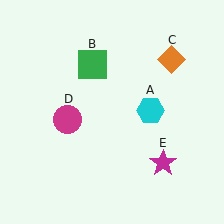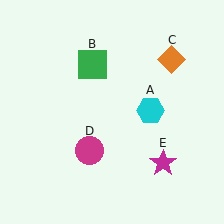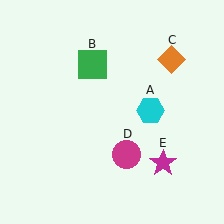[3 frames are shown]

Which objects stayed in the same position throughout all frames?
Cyan hexagon (object A) and green square (object B) and orange diamond (object C) and magenta star (object E) remained stationary.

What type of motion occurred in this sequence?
The magenta circle (object D) rotated counterclockwise around the center of the scene.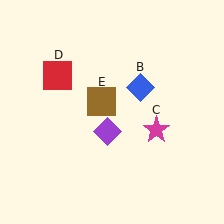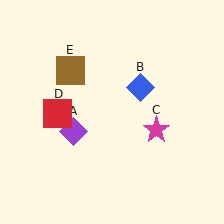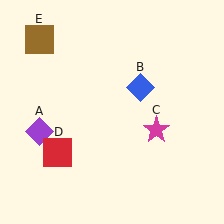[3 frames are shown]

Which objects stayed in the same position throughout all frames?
Blue diamond (object B) and magenta star (object C) remained stationary.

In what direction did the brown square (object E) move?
The brown square (object E) moved up and to the left.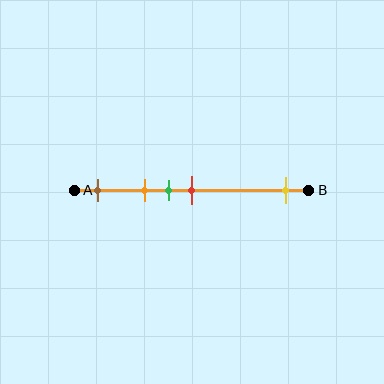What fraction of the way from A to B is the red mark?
The red mark is approximately 50% (0.5) of the way from A to B.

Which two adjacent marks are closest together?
The green and red marks are the closest adjacent pair.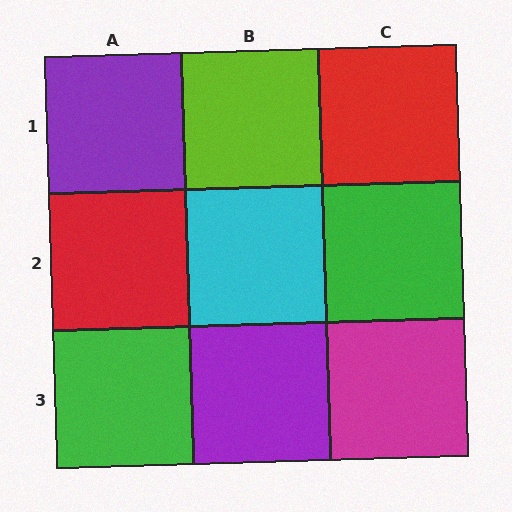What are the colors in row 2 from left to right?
Red, cyan, green.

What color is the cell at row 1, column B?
Lime.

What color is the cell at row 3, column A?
Green.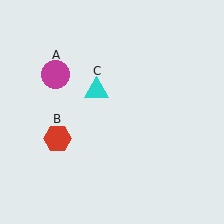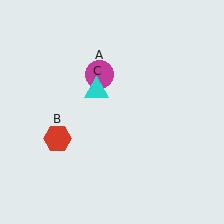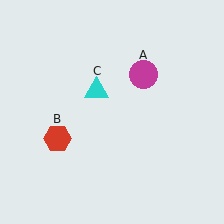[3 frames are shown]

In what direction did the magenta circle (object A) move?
The magenta circle (object A) moved right.